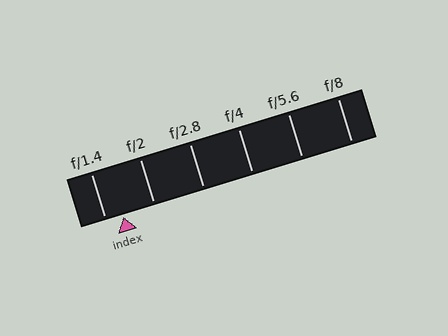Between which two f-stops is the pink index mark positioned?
The index mark is between f/1.4 and f/2.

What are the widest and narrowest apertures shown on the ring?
The widest aperture shown is f/1.4 and the narrowest is f/8.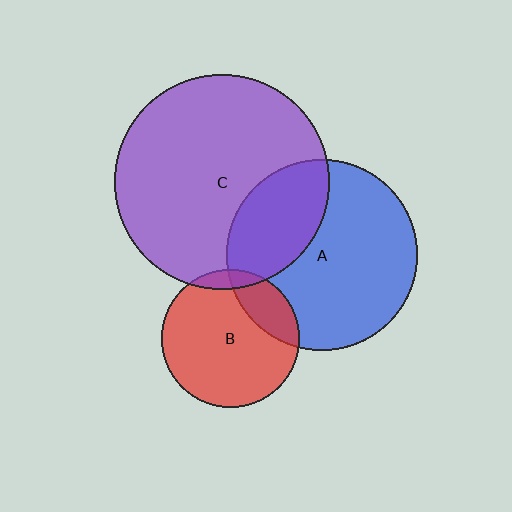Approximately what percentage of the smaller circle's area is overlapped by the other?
Approximately 20%.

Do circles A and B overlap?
Yes.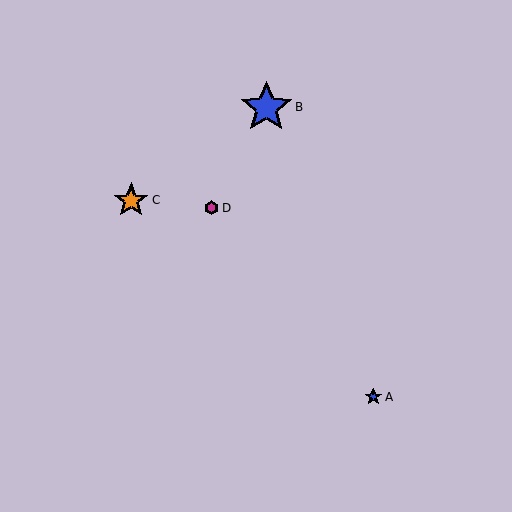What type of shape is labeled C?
Shape C is an orange star.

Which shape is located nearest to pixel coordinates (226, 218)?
The magenta hexagon (labeled D) at (212, 208) is nearest to that location.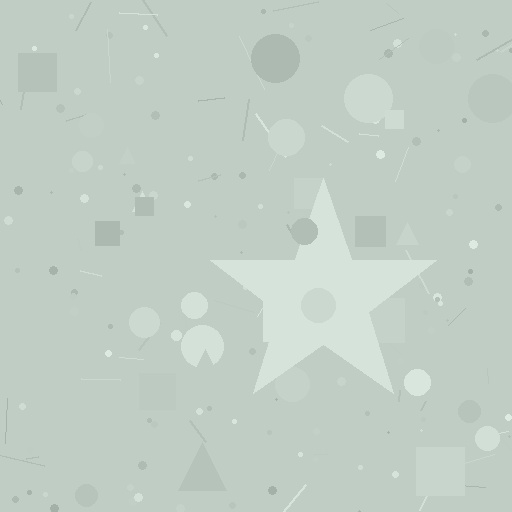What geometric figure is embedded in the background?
A star is embedded in the background.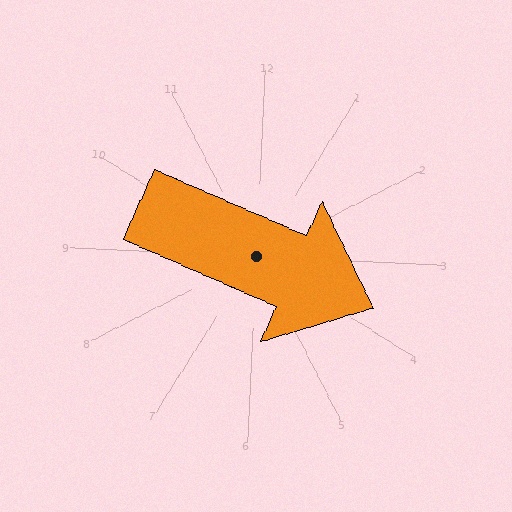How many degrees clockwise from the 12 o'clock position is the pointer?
Approximately 111 degrees.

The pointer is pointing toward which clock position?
Roughly 4 o'clock.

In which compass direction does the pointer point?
East.